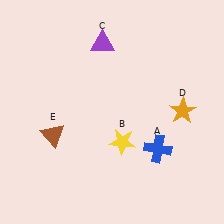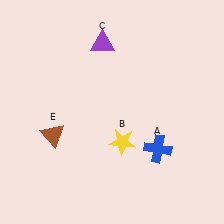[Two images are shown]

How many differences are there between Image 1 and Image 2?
There is 1 difference between the two images.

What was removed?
The orange star (D) was removed in Image 2.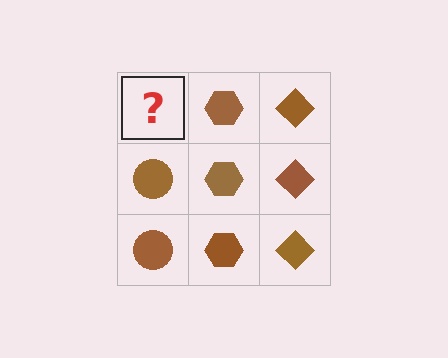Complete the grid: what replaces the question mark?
The question mark should be replaced with a brown circle.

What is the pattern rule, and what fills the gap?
The rule is that each column has a consistent shape. The gap should be filled with a brown circle.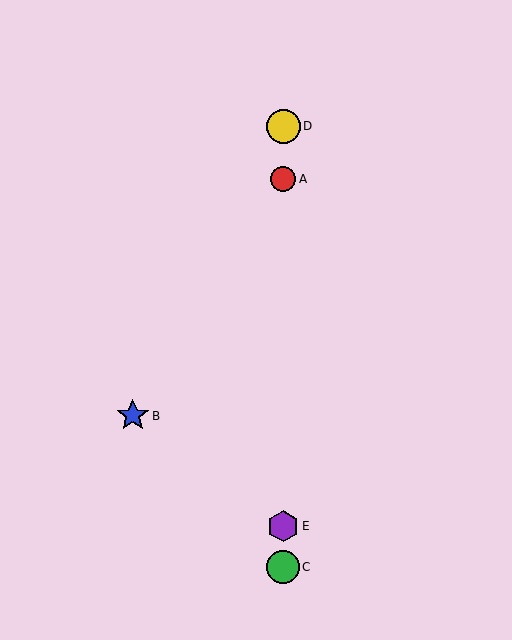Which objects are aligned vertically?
Objects A, C, D, E are aligned vertically.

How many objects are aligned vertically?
4 objects (A, C, D, E) are aligned vertically.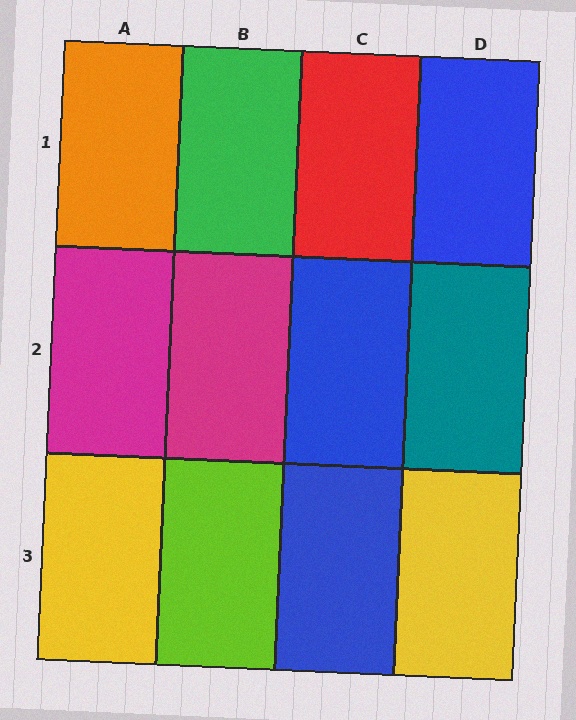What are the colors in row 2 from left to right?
Magenta, magenta, blue, teal.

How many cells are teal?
1 cell is teal.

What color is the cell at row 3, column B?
Lime.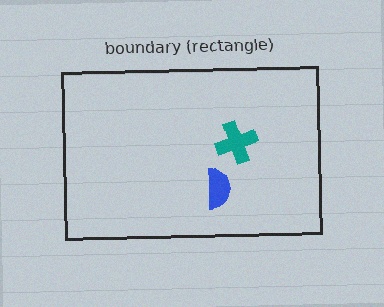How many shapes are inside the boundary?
2 inside, 0 outside.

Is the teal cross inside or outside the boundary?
Inside.